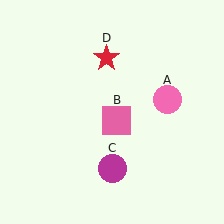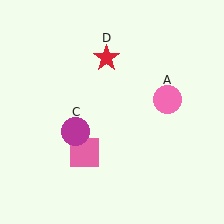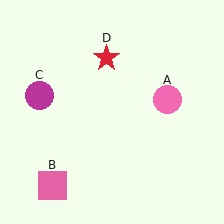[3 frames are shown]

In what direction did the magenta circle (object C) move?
The magenta circle (object C) moved up and to the left.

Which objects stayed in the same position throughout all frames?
Pink circle (object A) and red star (object D) remained stationary.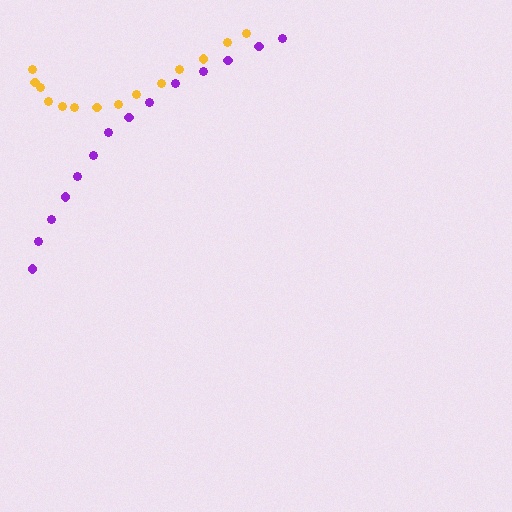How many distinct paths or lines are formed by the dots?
There are 2 distinct paths.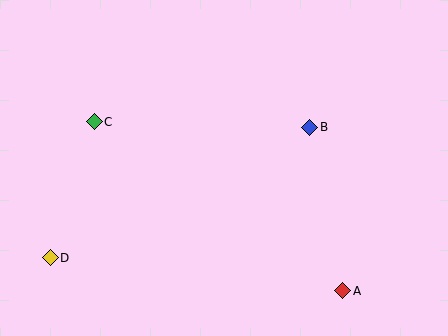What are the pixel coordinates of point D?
Point D is at (50, 258).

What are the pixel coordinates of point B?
Point B is at (310, 127).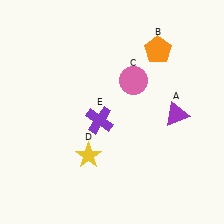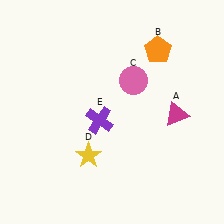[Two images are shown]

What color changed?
The triangle (A) changed from purple in Image 1 to magenta in Image 2.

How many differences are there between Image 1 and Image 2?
There is 1 difference between the two images.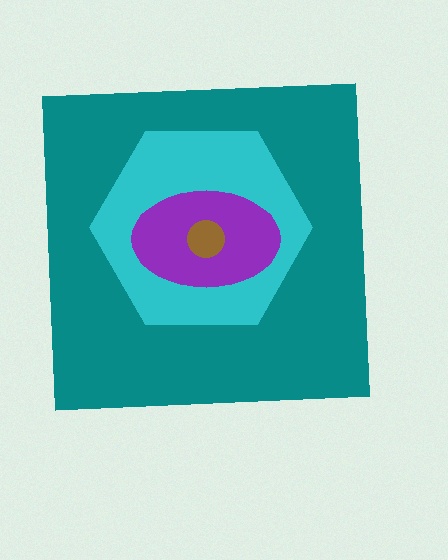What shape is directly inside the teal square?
The cyan hexagon.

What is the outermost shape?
The teal square.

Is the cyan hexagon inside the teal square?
Yes.